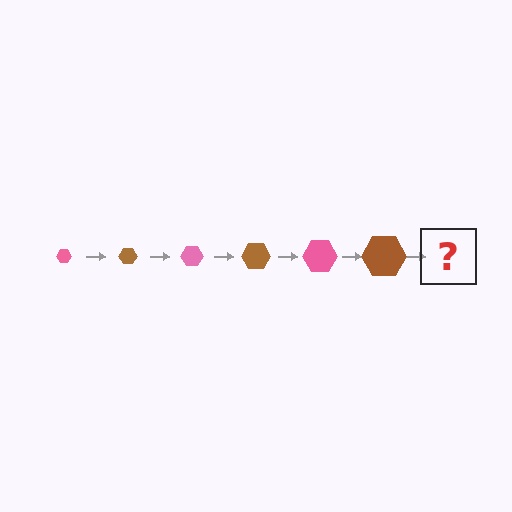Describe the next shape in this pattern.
It should be a pink hexagon, larger than the previous one.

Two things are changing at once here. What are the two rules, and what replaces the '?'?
The two rules are that the hexagon grows larger each step and the color cycles through pink and brown. The '?' should be a pink hexagon, larger than the previous one.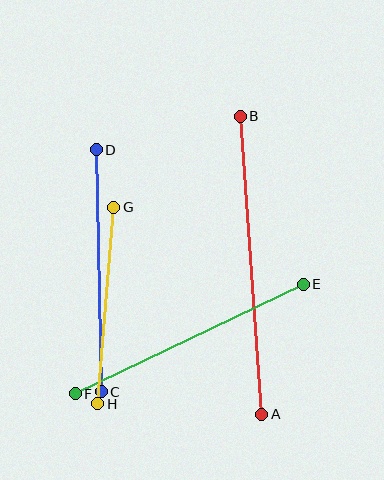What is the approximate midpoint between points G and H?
The midpoint is at approximately (106, 305) pixels.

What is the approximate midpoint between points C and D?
The midpoint is at approximately (99, 271) pixels.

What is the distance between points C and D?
The distance is approximately 242 pixels.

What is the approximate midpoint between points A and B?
The midpoint is at approximately (251, 265) pixels.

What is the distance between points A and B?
The distance is approximately 299 pixels.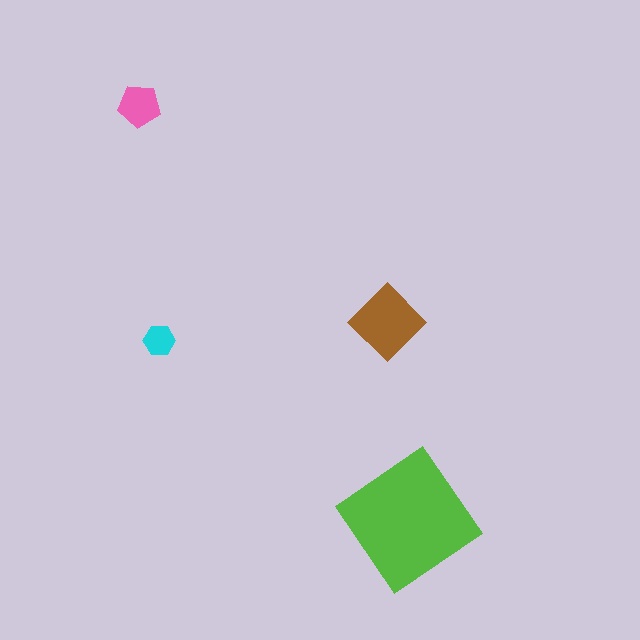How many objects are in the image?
There are 4 objects in the image.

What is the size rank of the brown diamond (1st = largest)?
2nd.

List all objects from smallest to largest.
The cyan hexagon, the pink pentagon, the brown diamond, the lime diamond.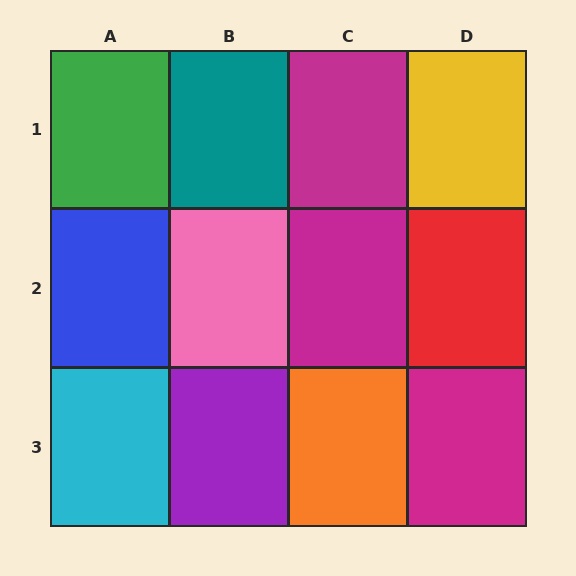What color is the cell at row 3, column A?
Cyan.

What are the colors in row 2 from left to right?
Blue, pink, magenta, red.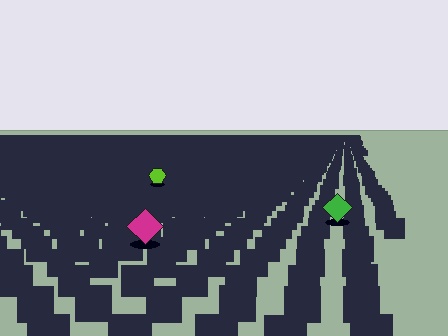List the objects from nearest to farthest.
From nearest to farthest: the magenta diamond, the green diamond, the lime hexagon.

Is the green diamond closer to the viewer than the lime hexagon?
Yes. The green diamond is closer — you can tell from the texture gradient: the ground texture is coarser near it.